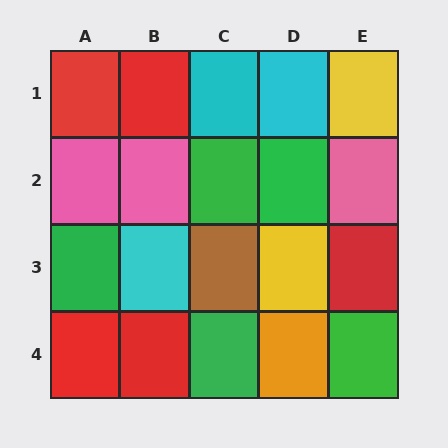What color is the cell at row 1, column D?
Cyan.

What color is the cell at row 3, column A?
Green.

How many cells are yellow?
2 cells are yellow.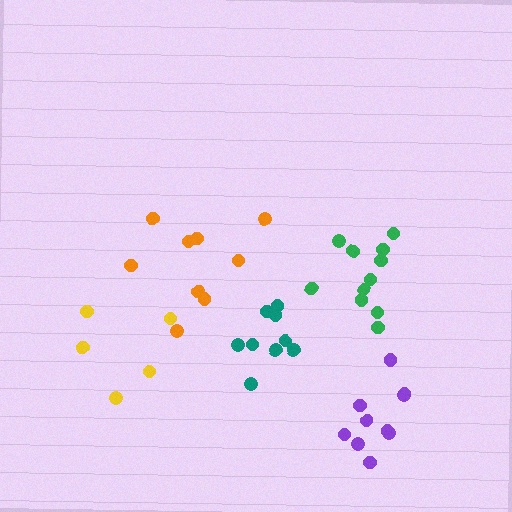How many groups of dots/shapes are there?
There are 5 groups.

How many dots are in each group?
Group 1: 9 dots, Group 2: 11 dots, Group 3: 10 dots, Group 4: 5 dots, Group 5: 9 dots (44 total).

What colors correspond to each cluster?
The clusters are colored: teal, green, purple, yellow, orange.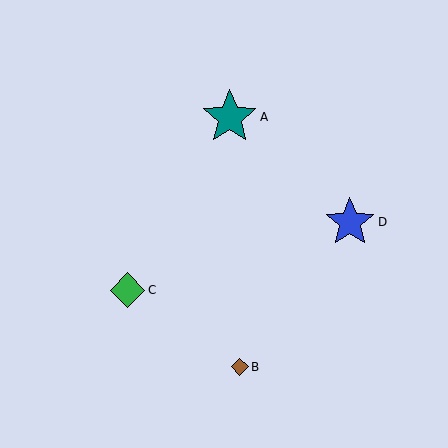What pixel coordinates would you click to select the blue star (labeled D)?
Click at (350, 222) to select the blue star D.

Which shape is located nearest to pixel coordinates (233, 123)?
The teal star (labeled A) at (230, 117) is nearest to that location.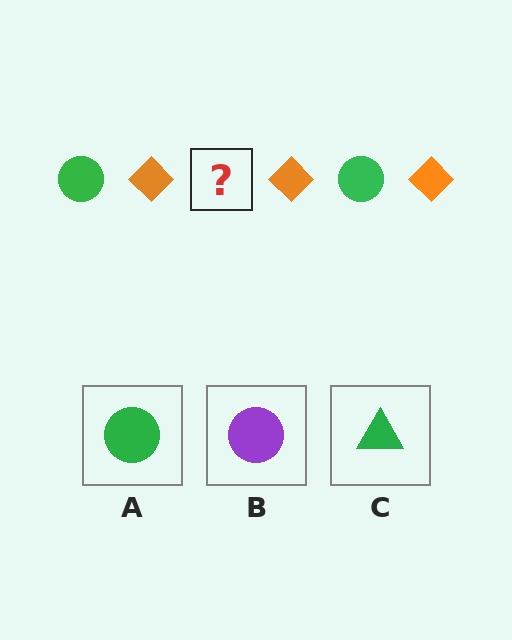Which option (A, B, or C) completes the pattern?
A.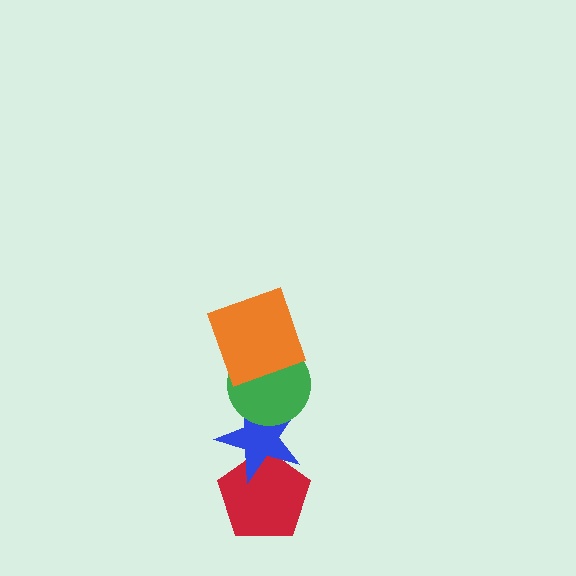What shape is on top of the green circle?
The orange square is on top of the green circle.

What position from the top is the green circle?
The green circle is 2nd from the top.